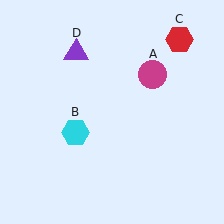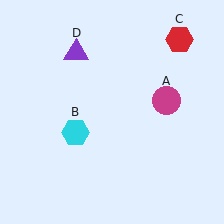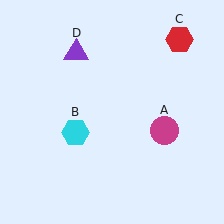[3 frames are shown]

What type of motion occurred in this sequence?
The magenta circle (object A) rotated clockwise around the center of the scene.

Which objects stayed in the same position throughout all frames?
Cyan hexagon (object B) and red hexagon (object C) and purple triangle (object D) remained stationary.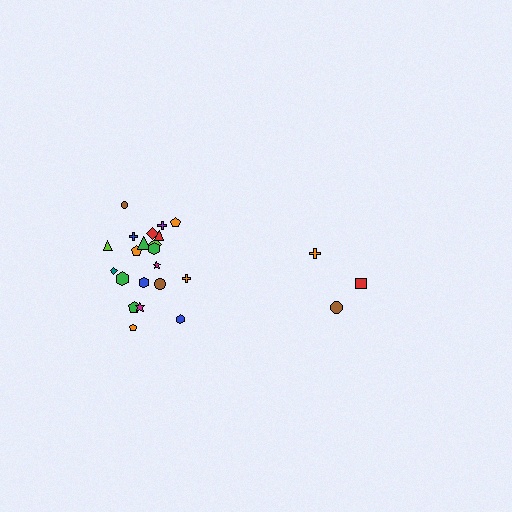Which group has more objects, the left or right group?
The left group.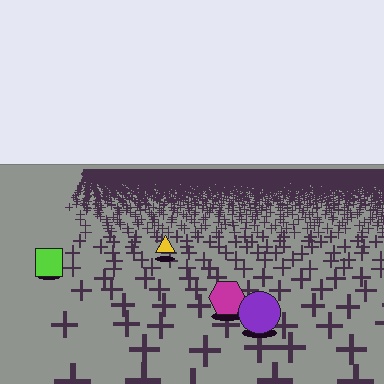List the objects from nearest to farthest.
From nearest to farthest: the purple circle, the magenta hexagon, the lime square, the yellow triangle.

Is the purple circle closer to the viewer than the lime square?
Yes. The purple circle is closer — you can tell from the texture gradient: the ground texture is coarser near it.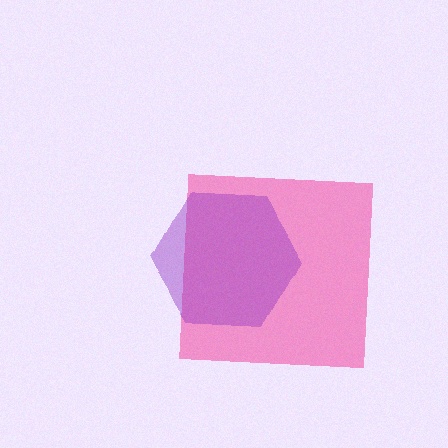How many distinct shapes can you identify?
There are 2 distinct shapes: a pink square, a purple hexagon.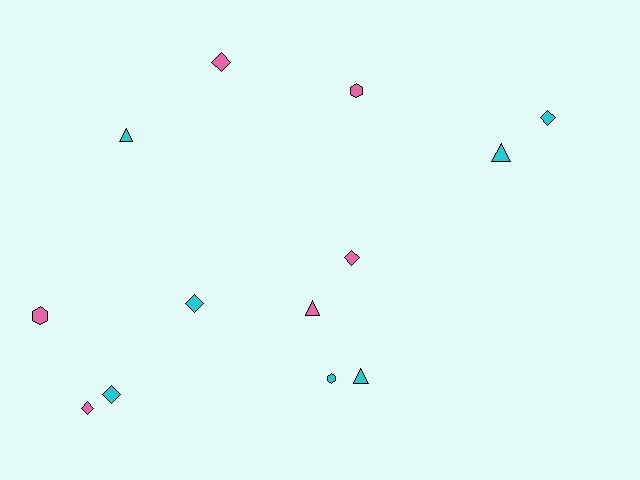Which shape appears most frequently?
Diamond, with 6 objects.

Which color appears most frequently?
Cyan, with 7 objects.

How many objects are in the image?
There are 13 objects.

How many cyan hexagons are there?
There is 1 cyan hexagon.